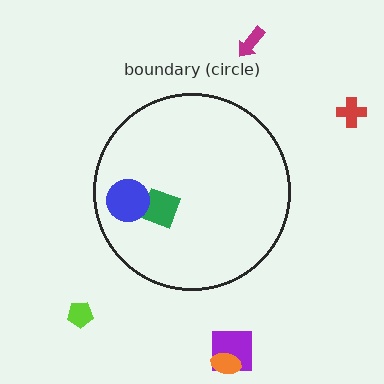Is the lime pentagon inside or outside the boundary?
Outside.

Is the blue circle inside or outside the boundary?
Inside.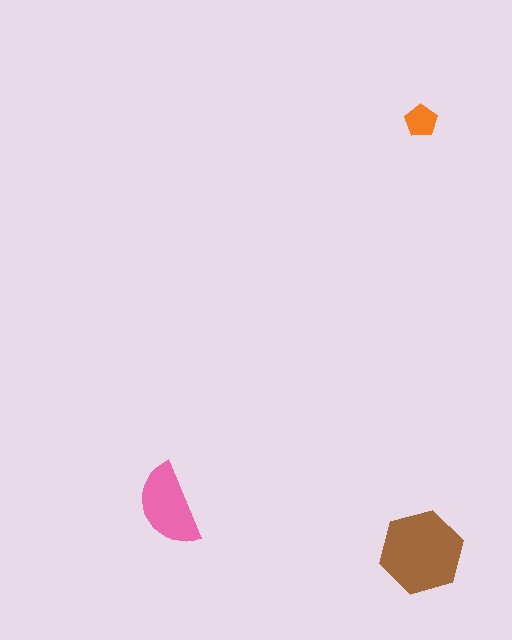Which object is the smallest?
The orange pentagon.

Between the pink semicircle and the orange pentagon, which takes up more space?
The pink semicircle.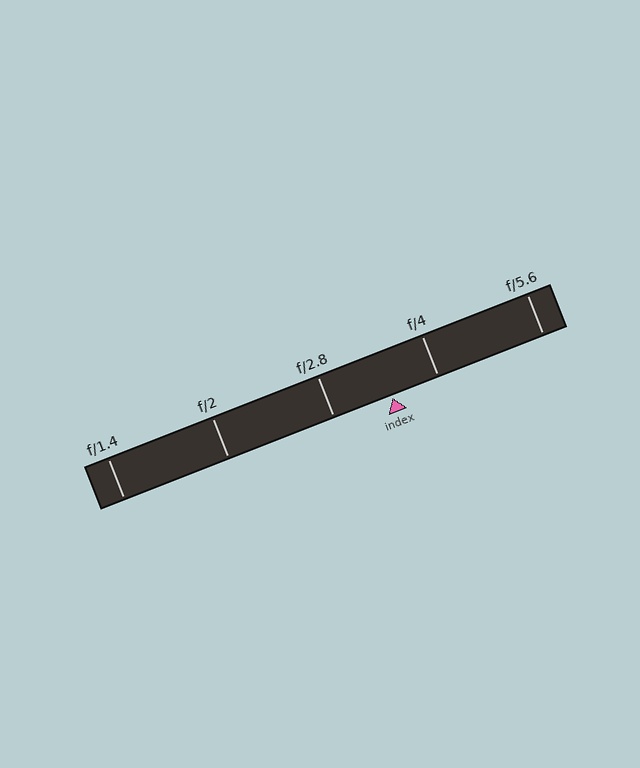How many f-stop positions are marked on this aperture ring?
There are 5 f-stop positions marked.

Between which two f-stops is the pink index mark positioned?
The index mark is between f/2.8 and f/4.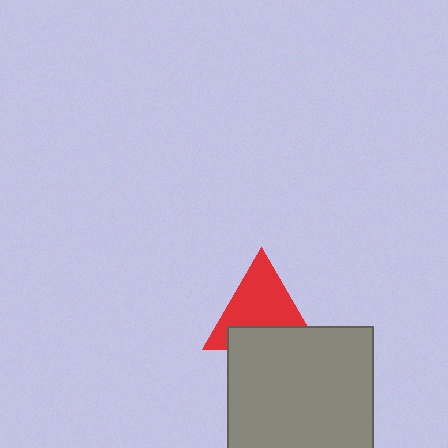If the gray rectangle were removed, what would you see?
You would see the complete red triangle.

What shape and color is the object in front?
The object in front is a gray rectangle.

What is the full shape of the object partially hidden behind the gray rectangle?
The partially hidden object is a red triangle.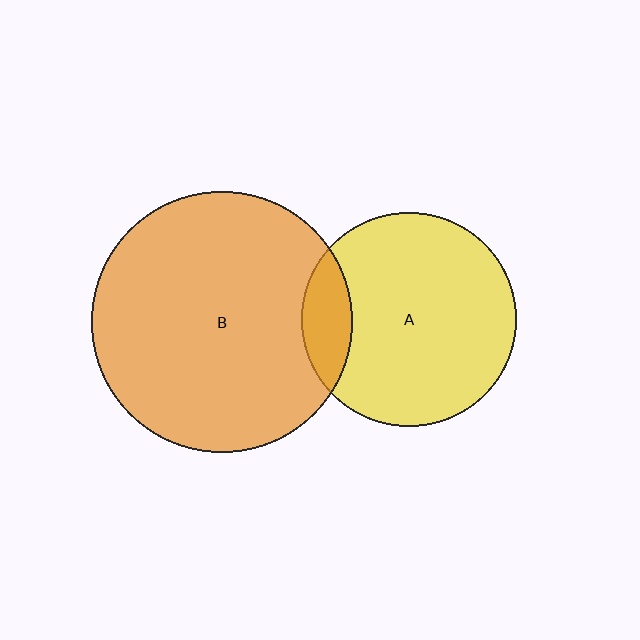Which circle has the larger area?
Circle B (orange).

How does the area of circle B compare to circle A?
Approximately 1.5 times.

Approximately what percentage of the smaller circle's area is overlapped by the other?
Approximately 15%.